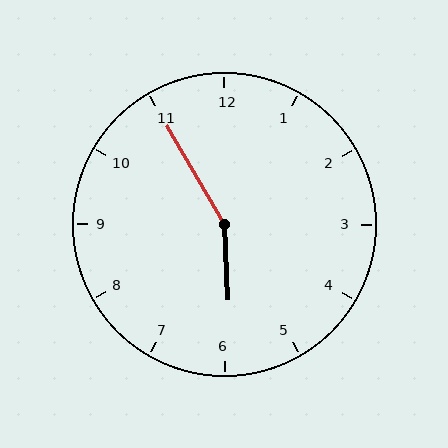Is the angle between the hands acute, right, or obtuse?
It is obtuse.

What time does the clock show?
5:55.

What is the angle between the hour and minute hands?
Approximately 152 degrees.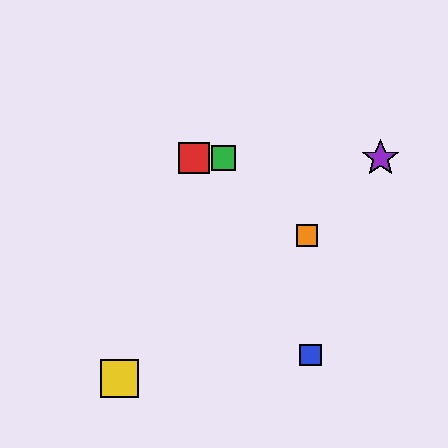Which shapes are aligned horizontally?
The red square, the green square, the purple star are aligned horizontally.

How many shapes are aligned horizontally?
3 shapes (the red square, the green square, the purple star) are aligned horizontally.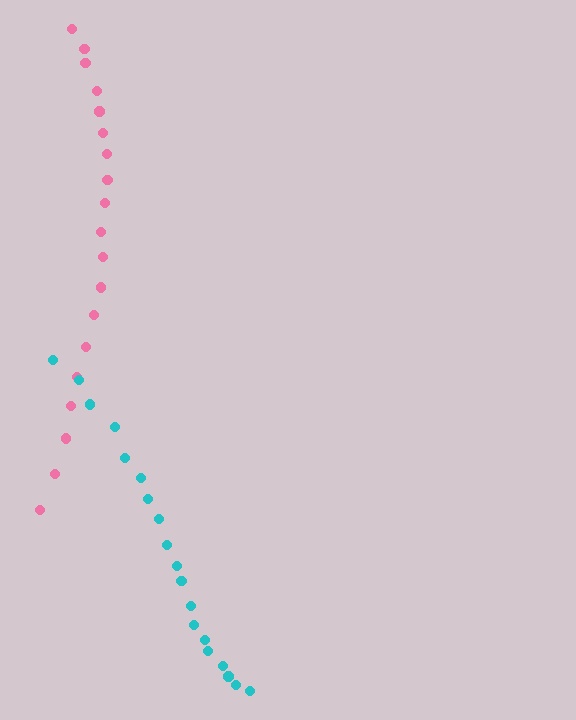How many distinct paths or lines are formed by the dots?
There are 2 distinct paths.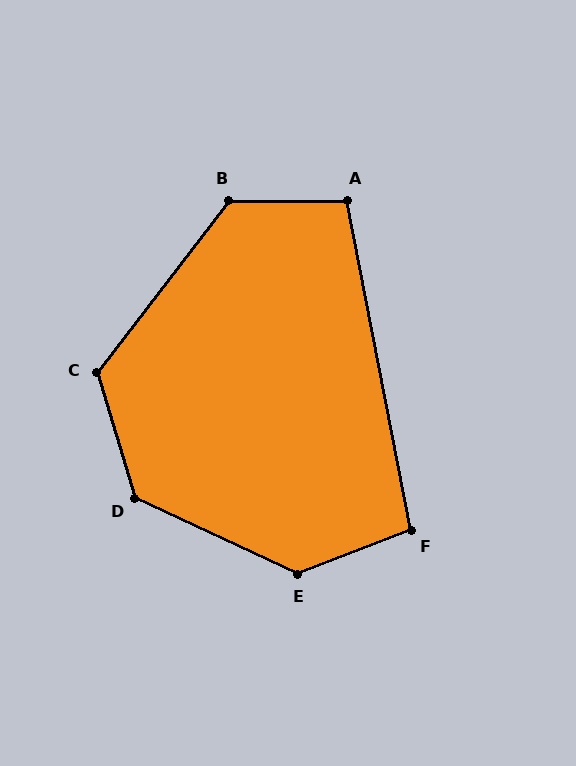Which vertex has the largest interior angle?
E, at approximately 134 degrees.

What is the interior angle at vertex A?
Approximately 101 degrees (obtuse).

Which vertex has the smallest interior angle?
F, at approximately 101 degrees.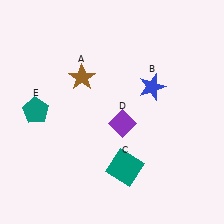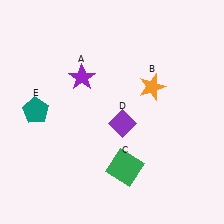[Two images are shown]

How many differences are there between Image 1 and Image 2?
There are 3 differences between the two images.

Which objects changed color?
A changed from brown to purple. B changed from blue to orange. C changed from teal to green.